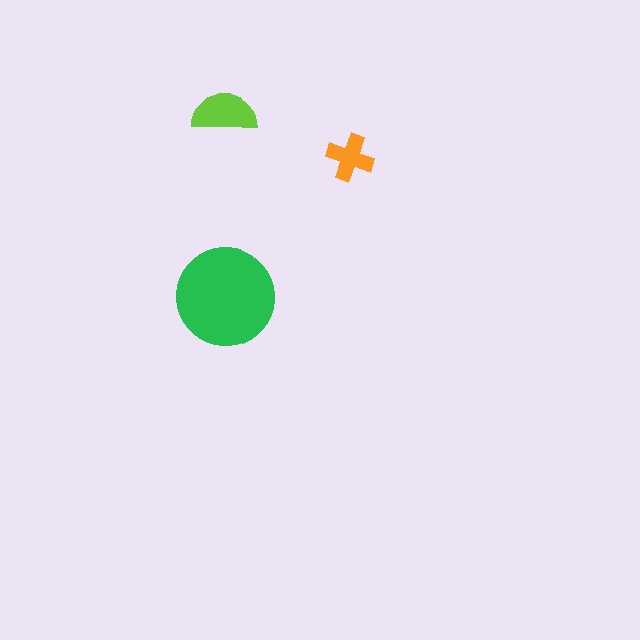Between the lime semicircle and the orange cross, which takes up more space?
The lime semicircle.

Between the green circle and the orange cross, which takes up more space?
The green circle.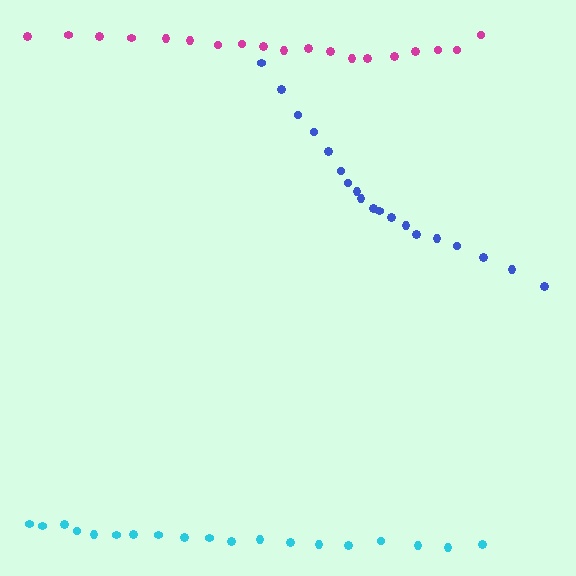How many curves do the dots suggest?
There are 3 distinct paths.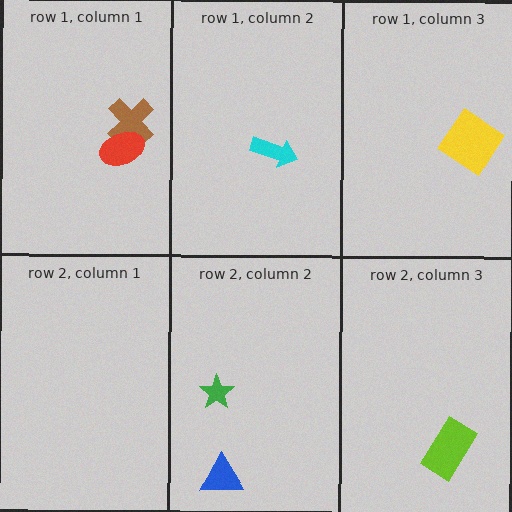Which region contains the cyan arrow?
The row 1, column 2 region.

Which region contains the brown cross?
The row 1, column 1 region.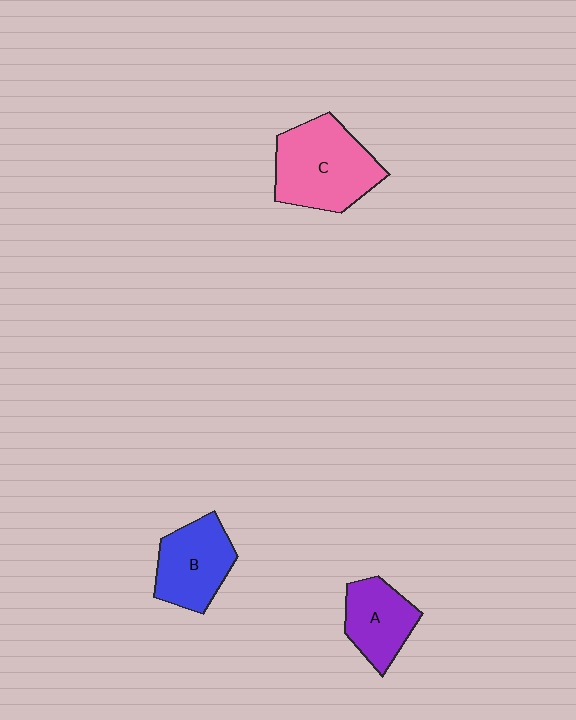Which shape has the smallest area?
Shape A (purple).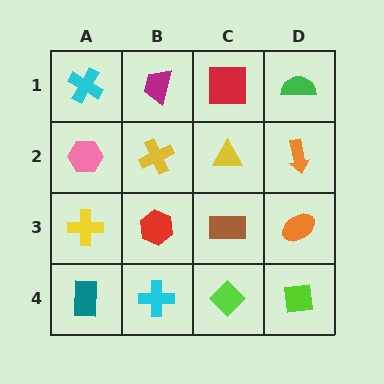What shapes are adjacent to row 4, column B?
A red hexagon (row 3, column B), a teal rectangle (row 4, column A), a lime diamond (row 4, column C).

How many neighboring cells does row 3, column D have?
3.